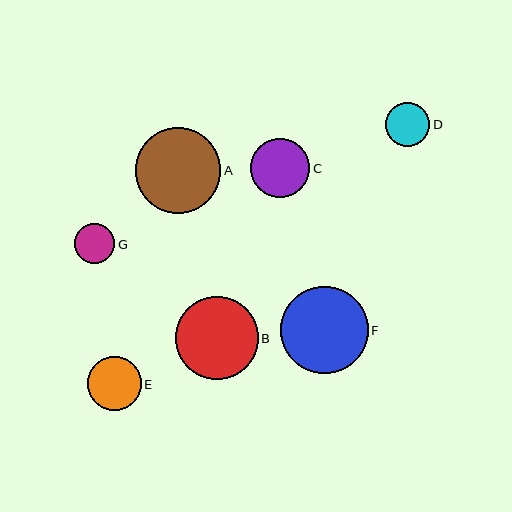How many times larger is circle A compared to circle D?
Circle A is approximately 1.9 times the size of circle D.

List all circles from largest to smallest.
From largest to smallest: F, A, B, C, E, D, G.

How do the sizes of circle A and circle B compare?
Circle A and circle B are approximately the same size.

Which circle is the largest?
Circle F is the largest with a size of approximately 88 pixels.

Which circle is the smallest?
Circle G is the smallest with a size of approximately 40 pixels.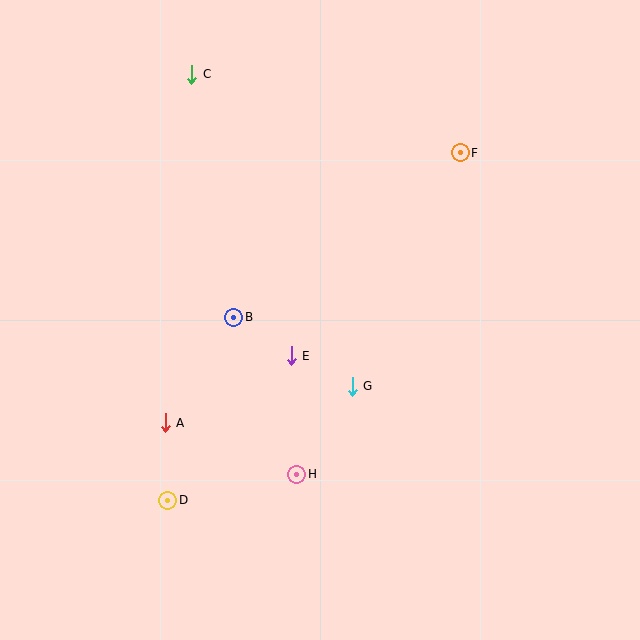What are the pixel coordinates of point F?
Point F is at (460, 153).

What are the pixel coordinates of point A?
Point A is at (165, 423).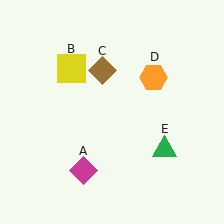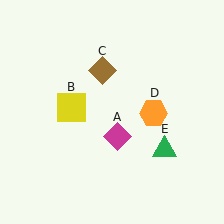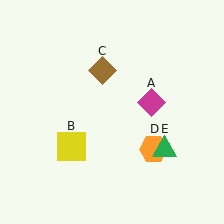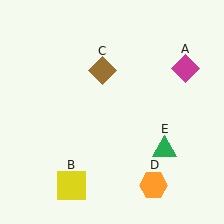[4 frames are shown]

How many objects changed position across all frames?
3 objects changed position: magenta diamond (object A), yellow square (object B), orange hexagon (object D).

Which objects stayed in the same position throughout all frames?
Brown diamond (object C) and green triangle (object E) remained stationary.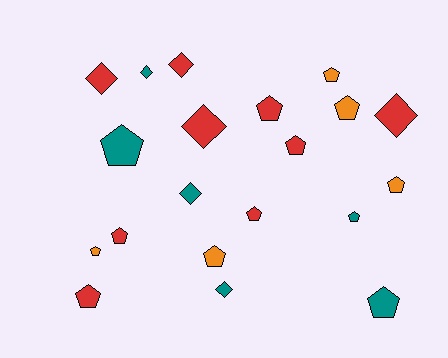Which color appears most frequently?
Red, with 9 objects.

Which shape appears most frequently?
Pentagon, with 13 objects.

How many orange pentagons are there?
There are 5 orange pentagons.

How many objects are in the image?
There are 20 objects.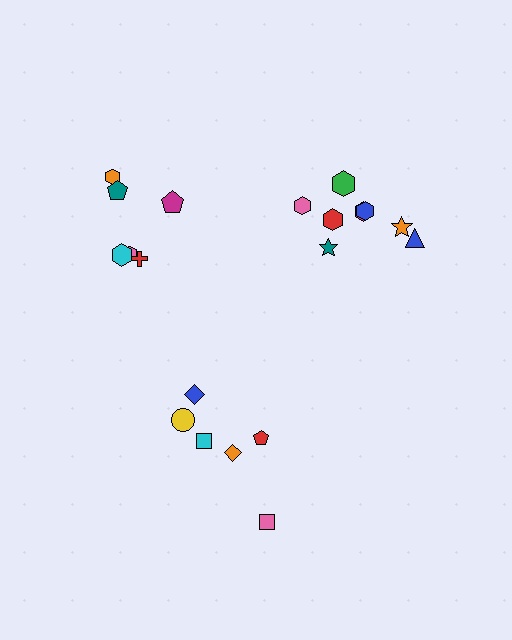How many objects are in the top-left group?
There are 6 objects.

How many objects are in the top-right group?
There are 8 objects.